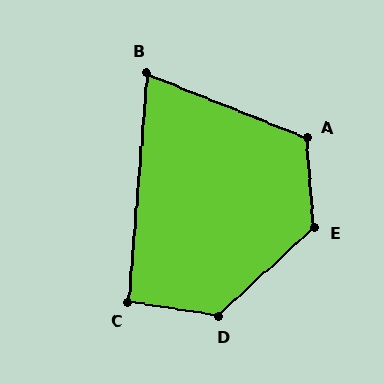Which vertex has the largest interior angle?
E, at approximately 128 degrees.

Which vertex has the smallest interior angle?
B, at approximately 73 degrees.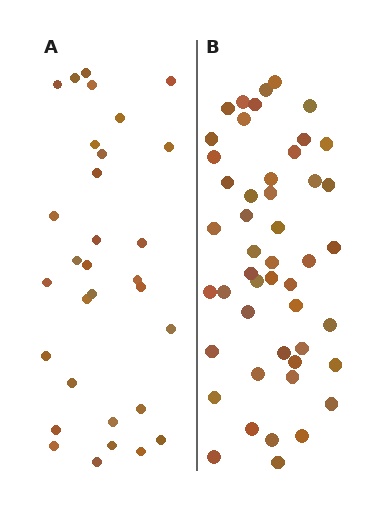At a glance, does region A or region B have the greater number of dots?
Region B (the right region) has more dots.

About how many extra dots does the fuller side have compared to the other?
Region B has approximately 15 more dots than region A.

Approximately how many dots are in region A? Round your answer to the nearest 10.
About 30 dots. (The exact count is 31, which rounds to 30.)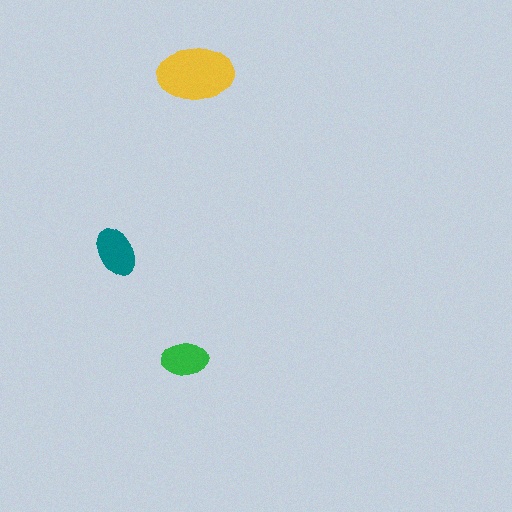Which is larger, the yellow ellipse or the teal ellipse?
The yellow one.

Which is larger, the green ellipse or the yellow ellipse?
The yellow one.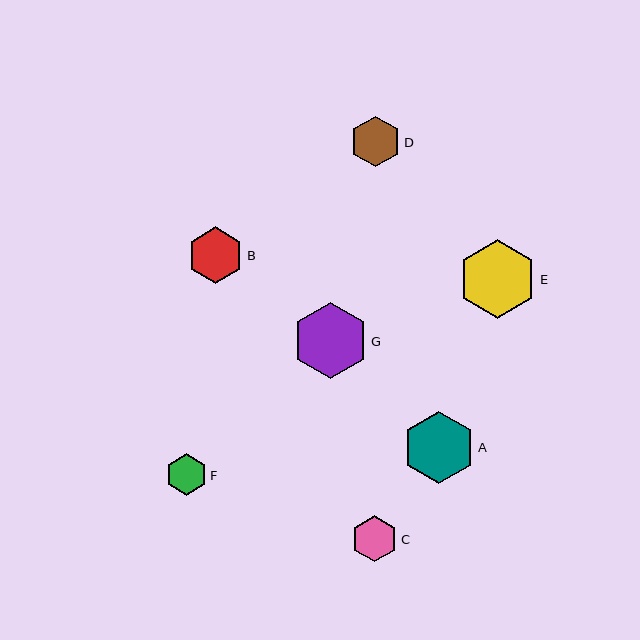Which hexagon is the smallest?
Hexagon F is the smallest with a size of approximately 41 pixels.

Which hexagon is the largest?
Hexagon E is the largest with a size of approximately 79 pixels.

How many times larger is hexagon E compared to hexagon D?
Hexagon E is approximately 1.6 times the size of hexagon D.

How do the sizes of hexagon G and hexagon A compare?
Hexagon G and hexagon A are approximately the same size.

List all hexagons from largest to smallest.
From largest to smallest: E, G, A, B, D, C, F.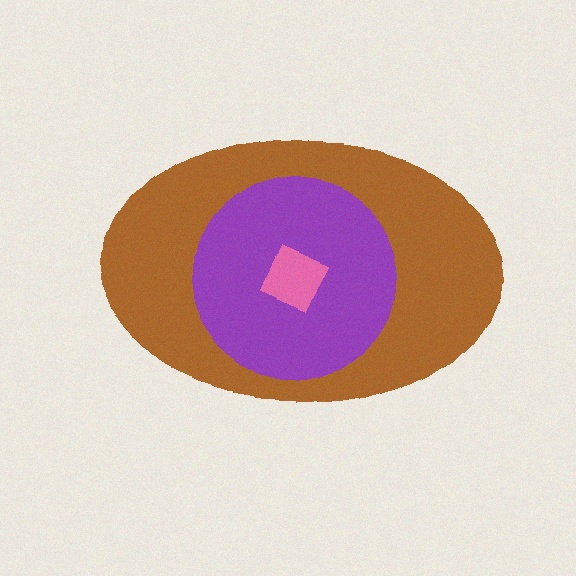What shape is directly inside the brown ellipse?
The purple circle.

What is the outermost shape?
The brown ellipse.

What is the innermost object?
The pink square.